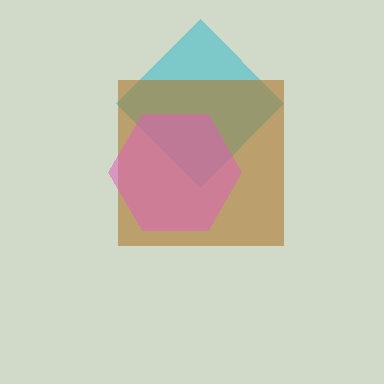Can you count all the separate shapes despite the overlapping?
Yes, there are 3 separate shapes.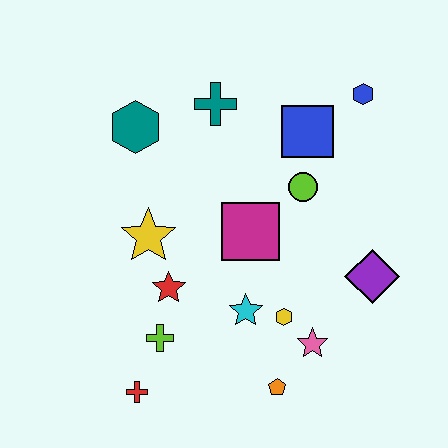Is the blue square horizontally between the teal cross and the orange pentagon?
No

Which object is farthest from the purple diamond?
The teal hexagon is farthest from the purple diamond.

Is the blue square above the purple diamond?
Yes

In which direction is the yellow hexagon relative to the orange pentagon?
The yellow hexagon is above the orange pentagon.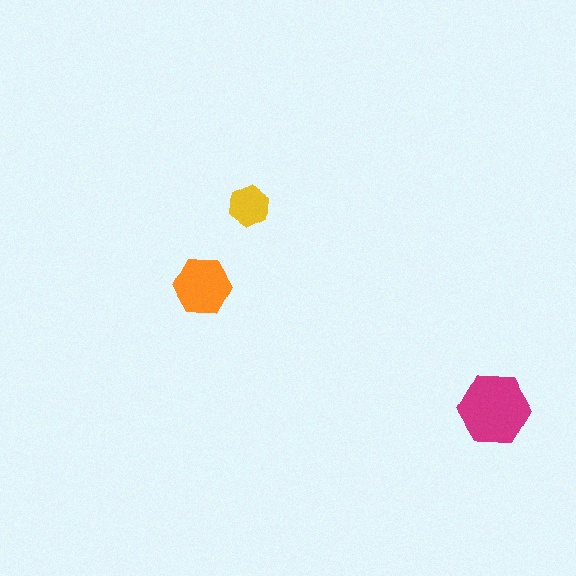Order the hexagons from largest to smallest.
the magenta one, the orange one, the yellow one.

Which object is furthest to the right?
The magenta hexagon is rightmost.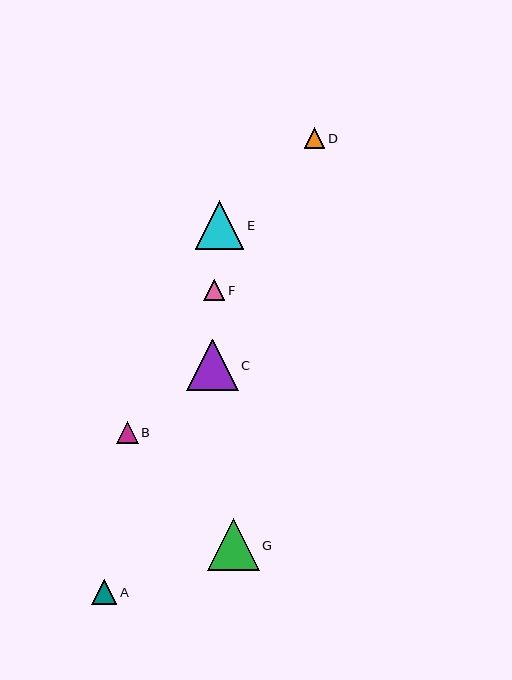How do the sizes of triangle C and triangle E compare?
Triangle C and triangle E are approximately the same size.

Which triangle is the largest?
Triangle G is the largest with a size of approximately 52 pixels.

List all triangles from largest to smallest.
From largest to smallest: G, C, E, A, B, F, D.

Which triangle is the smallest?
Triangle D is the smallest with a size of approximately 20 pixels.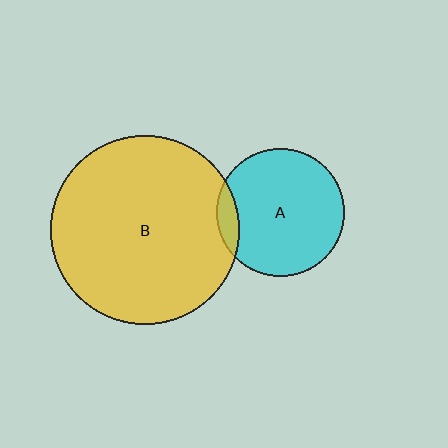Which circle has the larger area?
Circle B (yellow).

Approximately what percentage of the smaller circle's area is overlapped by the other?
Approximately 10%.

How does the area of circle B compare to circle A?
Approximately 2.2 times.